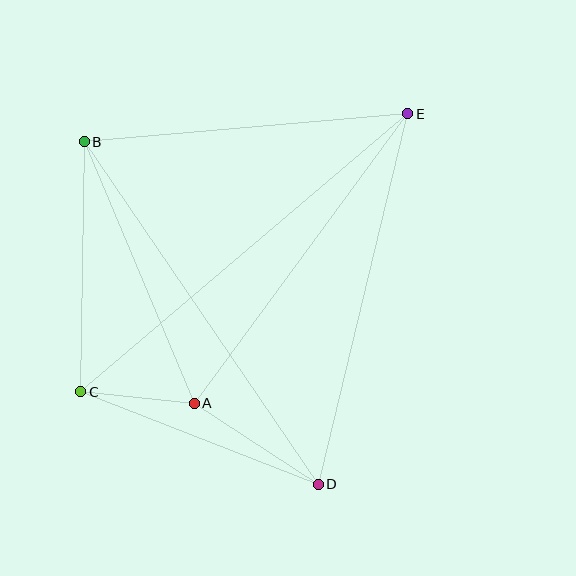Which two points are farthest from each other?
Points C and E are farthest from each other.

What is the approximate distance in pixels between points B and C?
The distance between B and C is approximately 250 pixels.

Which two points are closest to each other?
Points A and C are closest to each other.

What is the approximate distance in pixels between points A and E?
The distance between A and E is approximately 360 pixels.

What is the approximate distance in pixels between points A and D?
The distance between A and D is approximately 148 pixels.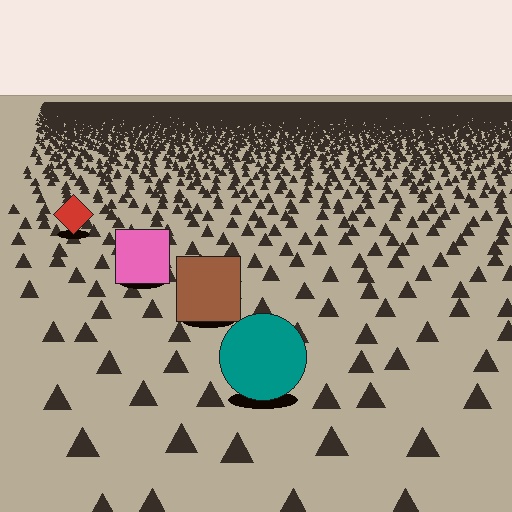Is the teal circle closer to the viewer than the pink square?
Yes. The teal circle is closer — you can tell from the texture gradient: the ground texture is coarser near it.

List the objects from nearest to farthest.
From nearest to farthest: the teal circle, the brown square, the pink square, the red diamond.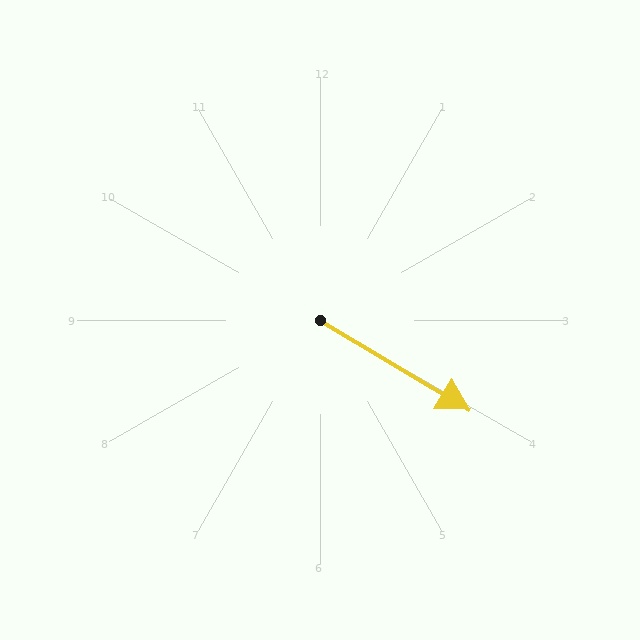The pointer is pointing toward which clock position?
Roughly 4 o'clock.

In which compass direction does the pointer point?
Southeast.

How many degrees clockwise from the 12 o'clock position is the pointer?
Approximately 121 degrees.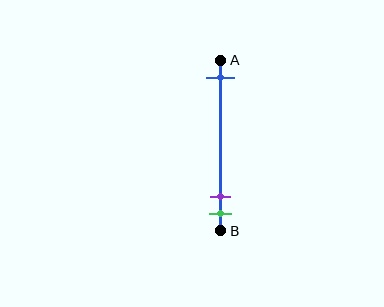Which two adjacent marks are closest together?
The purple and green marks are the closest adjacent pair.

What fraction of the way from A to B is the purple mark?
The purple mark is approximately 80% (0.8) of the way from A to B.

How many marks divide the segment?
There are 3 marks dividing the segment.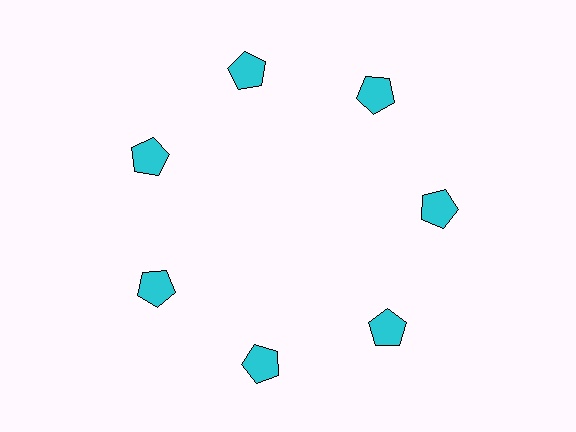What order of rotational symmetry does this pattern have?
This pattern has 7-fold rotational symmetry.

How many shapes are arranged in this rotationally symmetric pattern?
There are 7 shapes, arranged in 7 groups of 1.